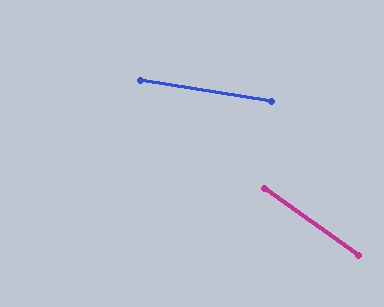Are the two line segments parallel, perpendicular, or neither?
Neither parallel nor perpendicular — they differ by about 26°.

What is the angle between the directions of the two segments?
Approximately 26 degrees.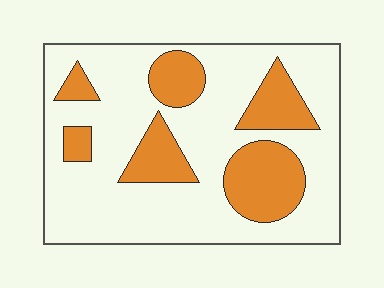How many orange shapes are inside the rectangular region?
6.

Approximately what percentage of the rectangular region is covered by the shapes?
Approximately 25%.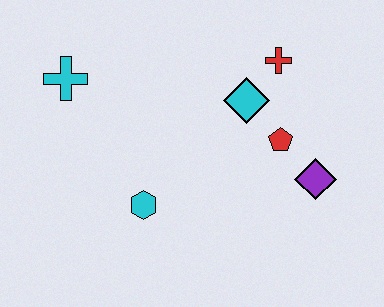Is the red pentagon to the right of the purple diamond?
No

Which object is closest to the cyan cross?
The cyan hexagon is closest to the cyan cross.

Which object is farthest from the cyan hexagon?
The red cross is farthest from the cyan hexagon.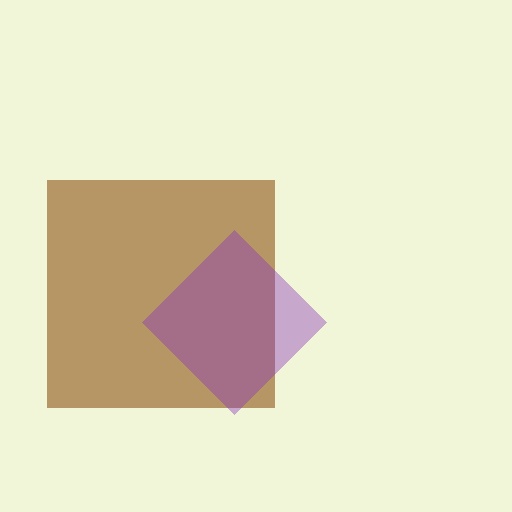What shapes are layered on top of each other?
The layered shapes are: a brown square, a purple diamond.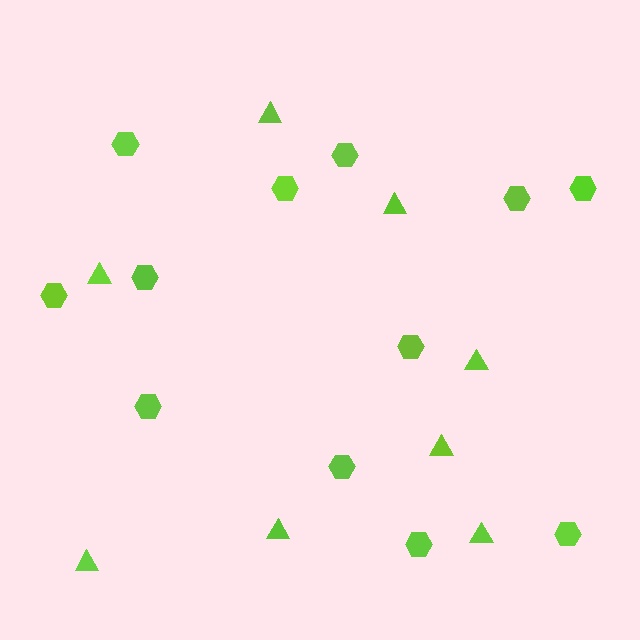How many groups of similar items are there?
There are 2 groups: one group of triangles (8) and one group of hexagons (12).